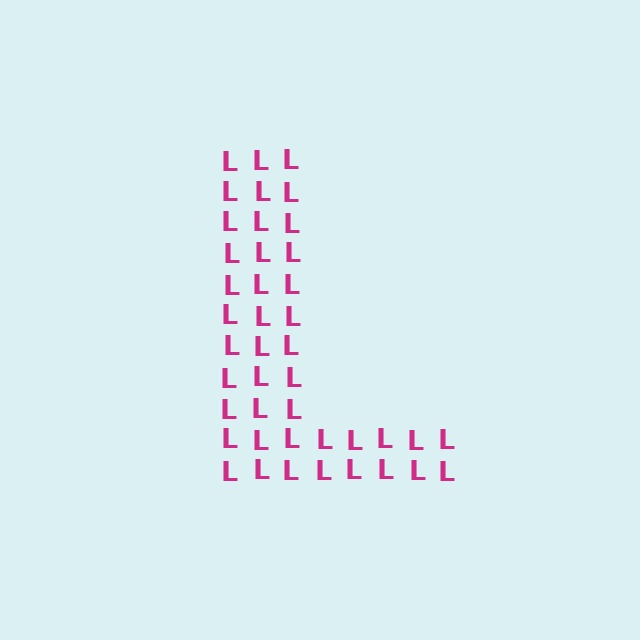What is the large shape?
The large shape is the letter L.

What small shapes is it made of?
It is made of small letter L's.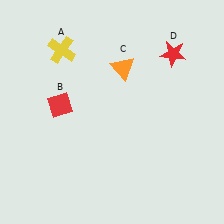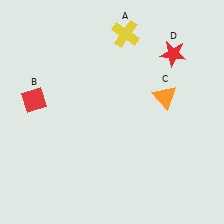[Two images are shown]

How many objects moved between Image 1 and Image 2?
3 objects moved between the two images.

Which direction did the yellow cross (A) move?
The yellow cross (A) moved right.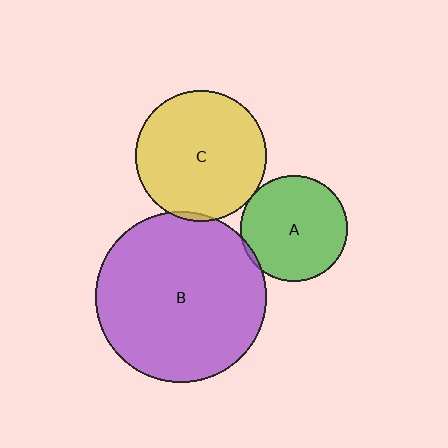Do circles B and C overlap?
Yes.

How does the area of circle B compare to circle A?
Approximately 2.6 times.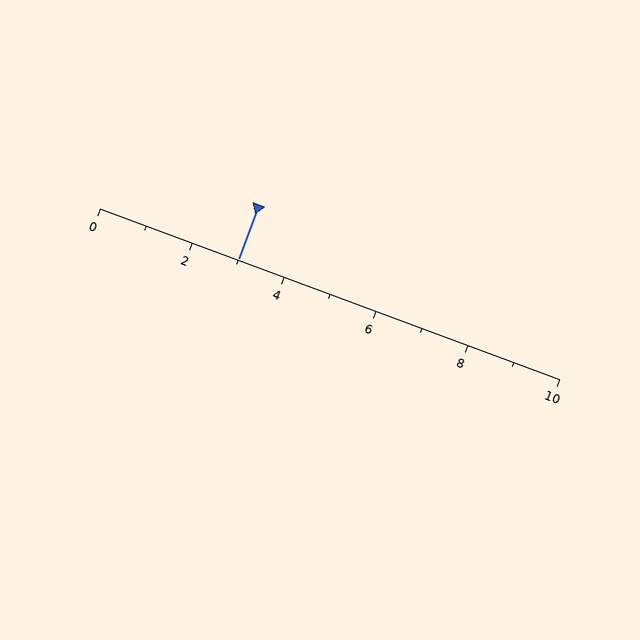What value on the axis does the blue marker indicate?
The marker indicates approximately 3.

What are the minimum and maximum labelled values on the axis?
The axis runs from 0 to 10.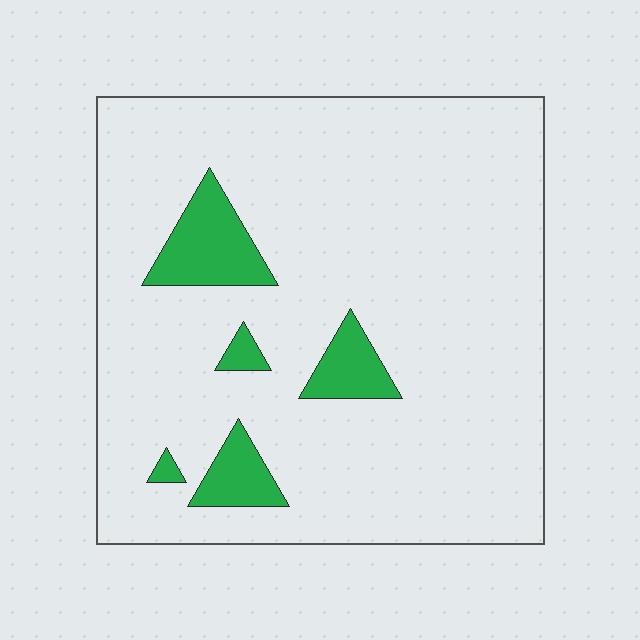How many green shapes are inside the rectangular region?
5.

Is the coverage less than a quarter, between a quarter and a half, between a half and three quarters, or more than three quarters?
Less than a quarter.